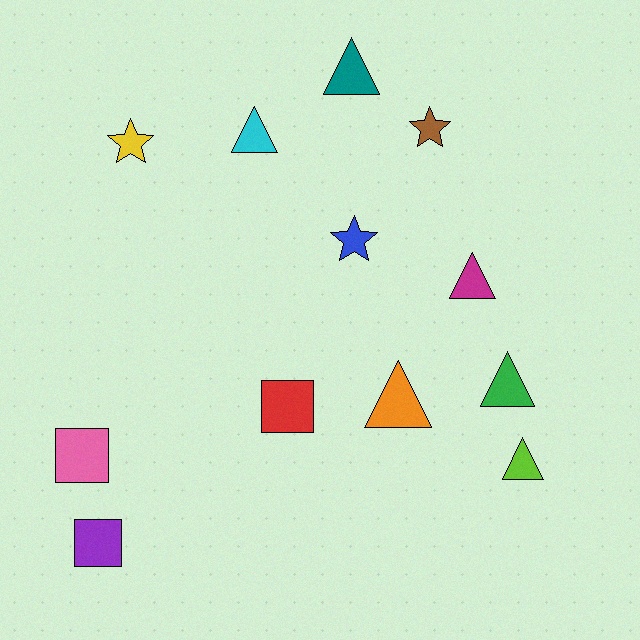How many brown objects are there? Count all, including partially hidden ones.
There is 1 brown object.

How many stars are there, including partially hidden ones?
There are 3 stars.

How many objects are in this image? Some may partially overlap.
There are 12 objects.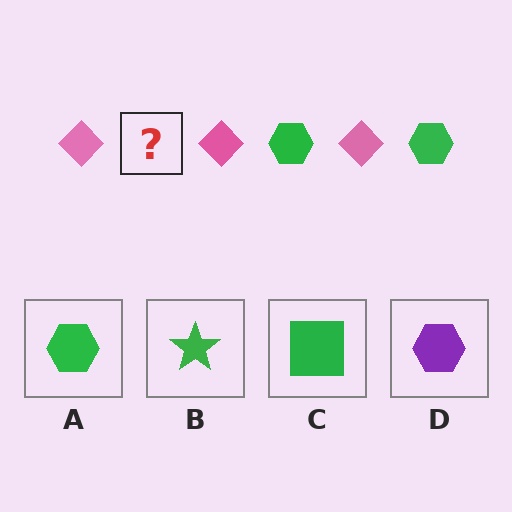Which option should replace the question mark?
Option A.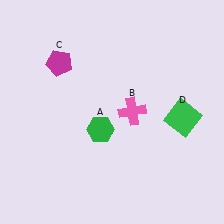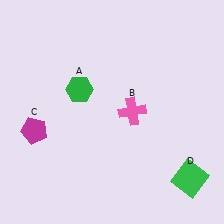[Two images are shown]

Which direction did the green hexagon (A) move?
The green hexagon (A) moved up.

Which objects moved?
The objects that moved are: the green hexagon (A), the magenta pentagon (C), the green square (D).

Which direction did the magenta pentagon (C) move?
The magenta pentagon (C) moved down.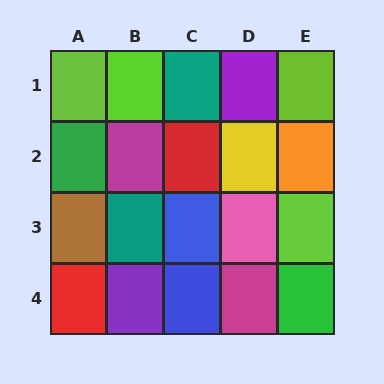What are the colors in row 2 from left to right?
Green, magenta, red, yellow, orange.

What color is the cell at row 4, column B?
Purple.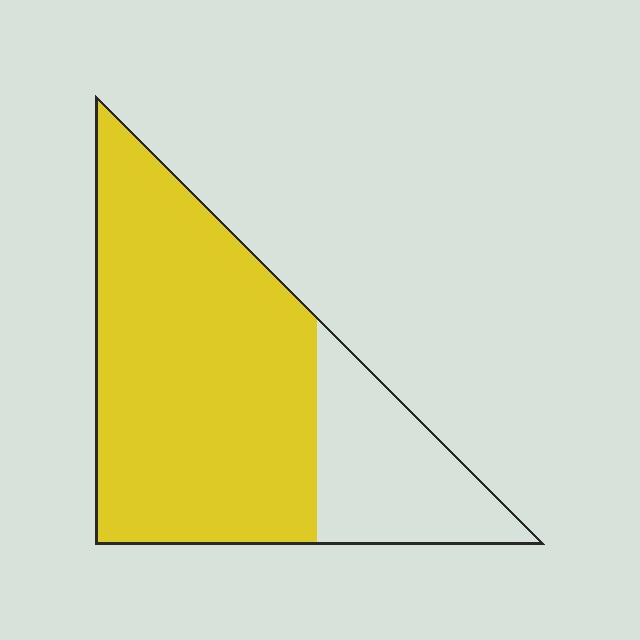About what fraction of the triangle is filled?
About three quarters (3/4).